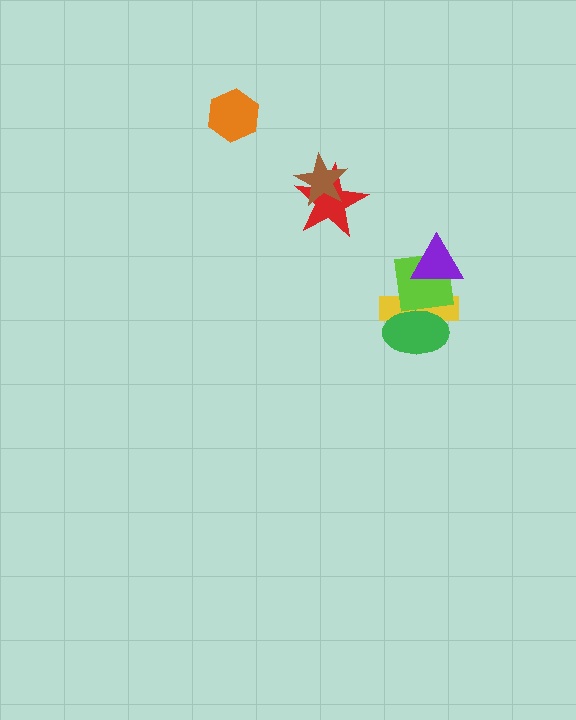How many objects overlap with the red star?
1 object overlaps with the red star.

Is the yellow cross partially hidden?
Yes, it is partially covered by another shape.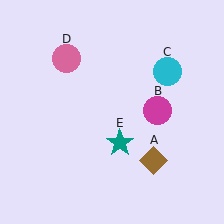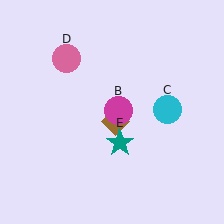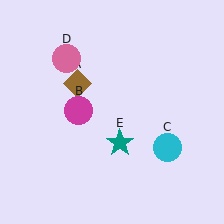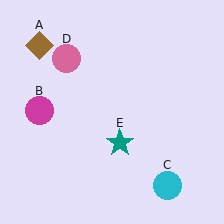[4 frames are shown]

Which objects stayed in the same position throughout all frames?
Pink circle (object D) and teal star (object E) remained stationary.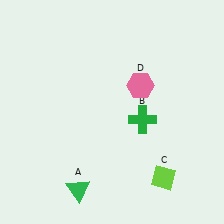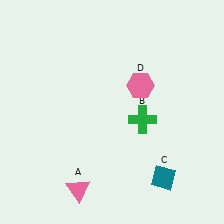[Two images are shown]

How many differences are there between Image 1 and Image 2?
There are 2 differences between the two images.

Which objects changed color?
A changed from green to pink. C changed from lime to teal.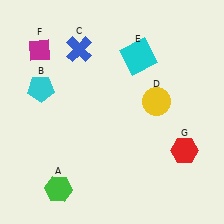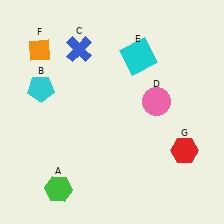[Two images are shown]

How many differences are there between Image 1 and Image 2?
There are 2 differences between the two images.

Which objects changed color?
D changed from yellow to pink. F changed from magenta to orange.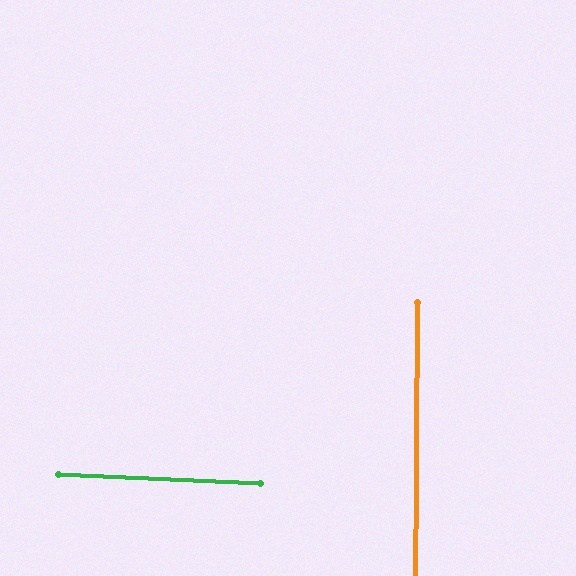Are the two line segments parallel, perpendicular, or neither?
Perpendicular — they meet at approximately 88°.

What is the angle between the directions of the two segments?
Approximately 88 degrees.